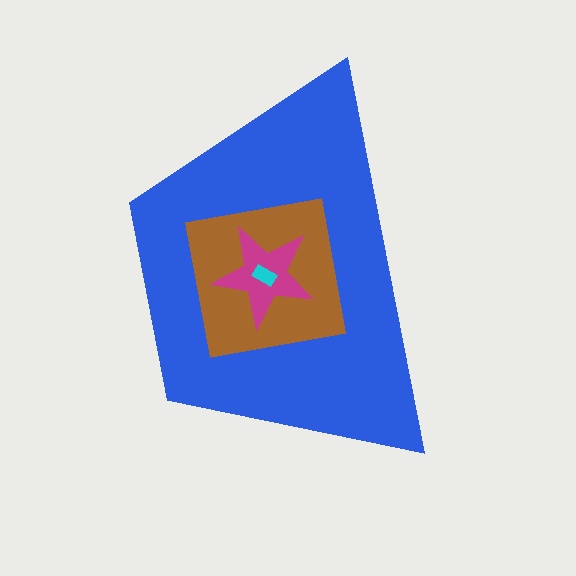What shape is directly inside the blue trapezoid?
The brown square.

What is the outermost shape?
The blue trapezoid.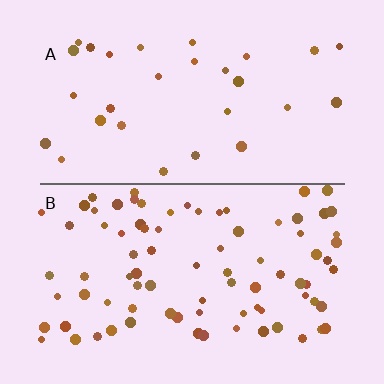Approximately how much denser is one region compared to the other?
Approximately 2.8× — region B over region A.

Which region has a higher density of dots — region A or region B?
B (the bottom).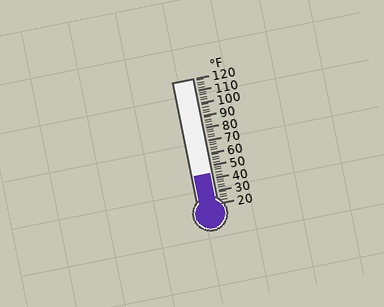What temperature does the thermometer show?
The thermometer shows approximately 44°F.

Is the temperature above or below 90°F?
The temperature is below 90°F.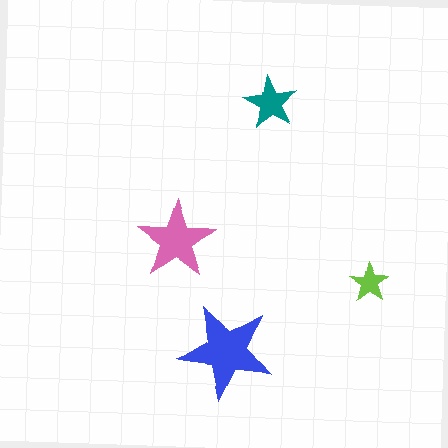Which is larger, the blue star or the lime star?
The blue one.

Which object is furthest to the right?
The lime star is rightmost.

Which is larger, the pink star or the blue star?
The blue one.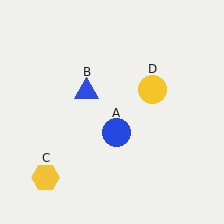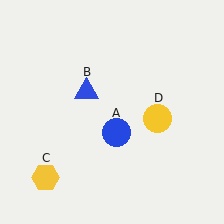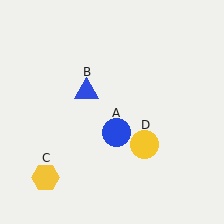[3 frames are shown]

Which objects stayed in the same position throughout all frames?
Blue circle (object A) and blue triangle (object B) and yellow hexagon (object C) remained stationary.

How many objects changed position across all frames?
1 object changed position: yellow circle (object D).